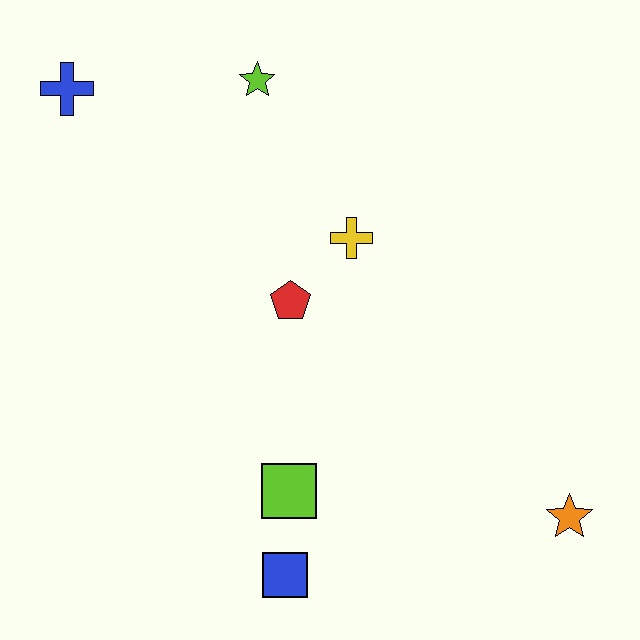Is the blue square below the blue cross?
Yes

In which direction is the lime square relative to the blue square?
The lime square is above the blue square.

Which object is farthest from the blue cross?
The orange star is farthest from the blue cross.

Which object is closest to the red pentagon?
The yellow cross is closest to the red pentagon.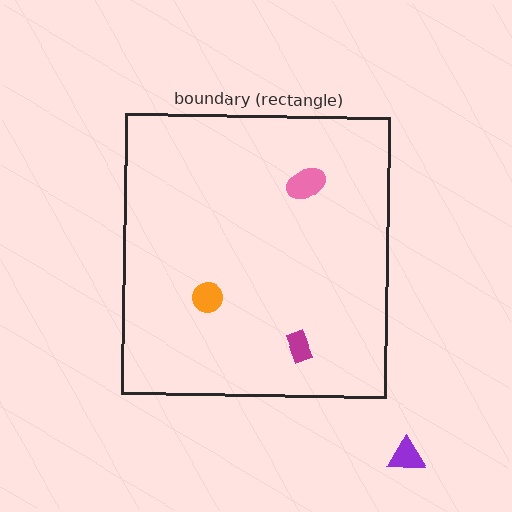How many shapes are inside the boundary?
3 inside, 1 outside.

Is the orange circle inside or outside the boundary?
Inside.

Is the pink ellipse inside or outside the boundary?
Inside.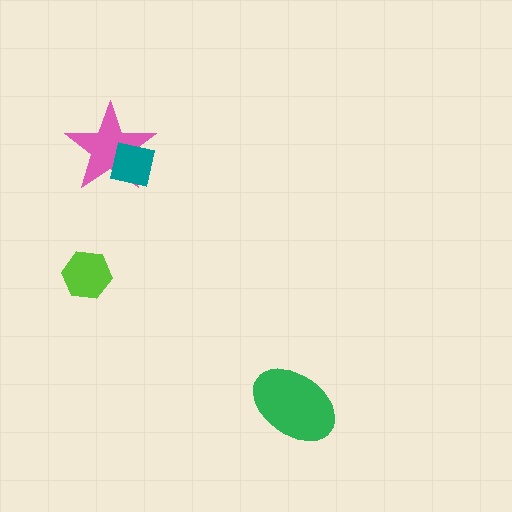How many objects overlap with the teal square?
1 object overlaps with the teal square.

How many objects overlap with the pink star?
1 object overlaps with the pink star.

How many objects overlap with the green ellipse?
0 objects overlap with the green ellipse.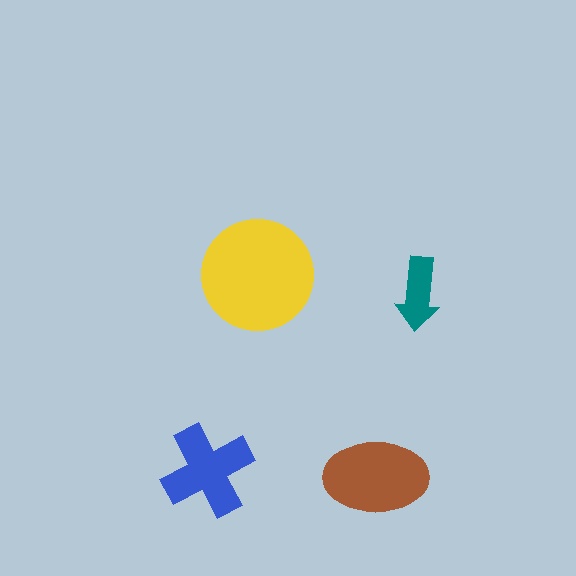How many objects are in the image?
There are 4 objects in the image.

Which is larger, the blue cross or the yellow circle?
The yellow circle.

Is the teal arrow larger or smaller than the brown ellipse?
Smaller.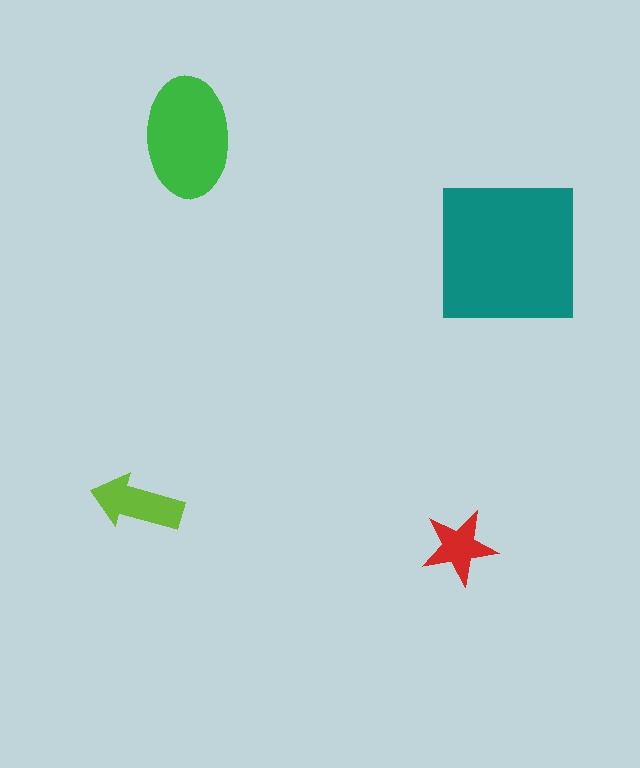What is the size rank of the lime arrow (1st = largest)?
3rd.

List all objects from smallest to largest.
The red star, the lime arrow, the green ellipse, the teal square.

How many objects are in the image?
There are 4 objects in the image.